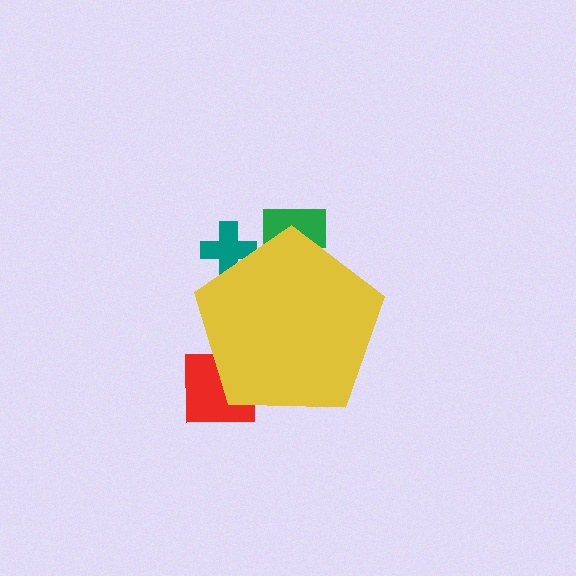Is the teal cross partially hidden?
Yes, the teal cross is partially hidden behind the yellow pentagon.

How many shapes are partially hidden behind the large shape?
3 shapes are partially hidden.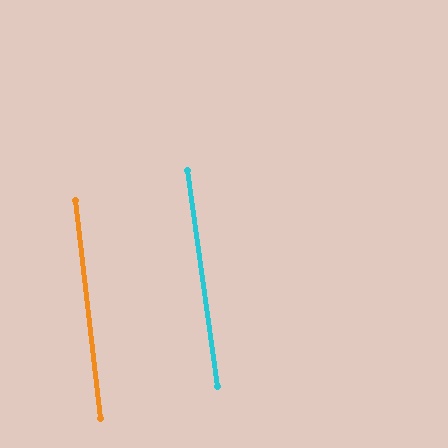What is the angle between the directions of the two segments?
Approximately 1 degree.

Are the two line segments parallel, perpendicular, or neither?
Parallel — their directions differ by only 1.4°.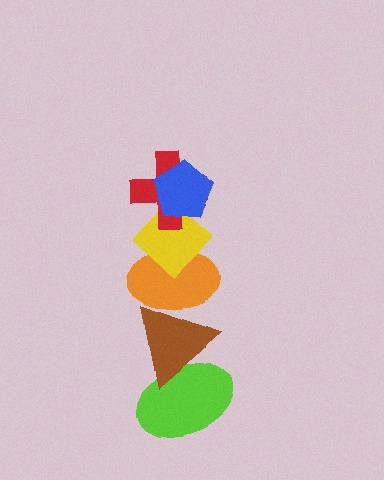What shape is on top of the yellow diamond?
The red cross is on top of the yellow diamond.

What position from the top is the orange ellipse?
The orange ellipse is 4th from the top.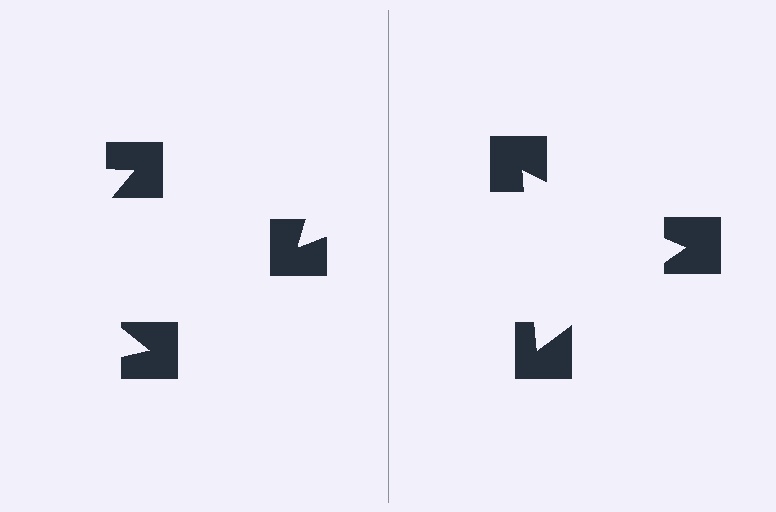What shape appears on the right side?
An illusory triangle.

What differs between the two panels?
The notched squares are positioned identically on both sides; only the wedge orientations differ. On the right they align to a triangle; on the left they are misaligned.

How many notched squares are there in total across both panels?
6 — 3 on each side.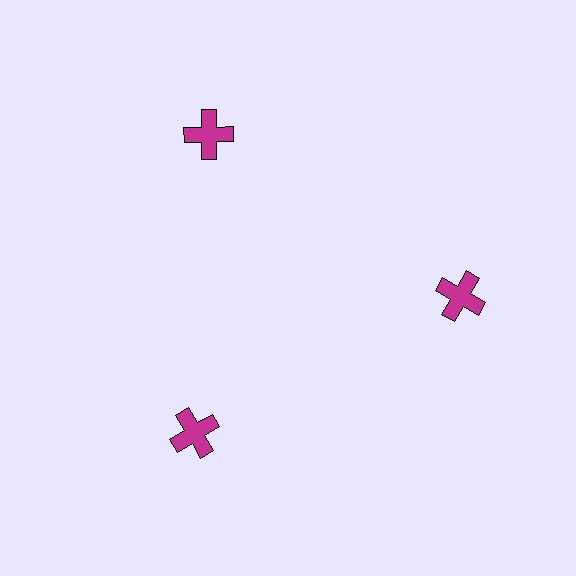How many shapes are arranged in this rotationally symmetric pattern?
There are 3 shapes, arranged in 3 groups of 1.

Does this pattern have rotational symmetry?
Yes, this pattern has 3-fold rotational symmetry. It looks the same after rotating 120 degrees around the center.